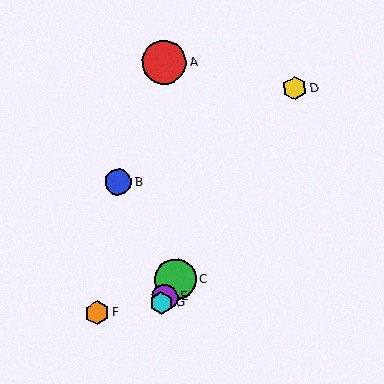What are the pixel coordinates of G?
Object G is at (161, 303).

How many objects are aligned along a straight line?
4 objects (C, D, E, G) are aligned along a straight line.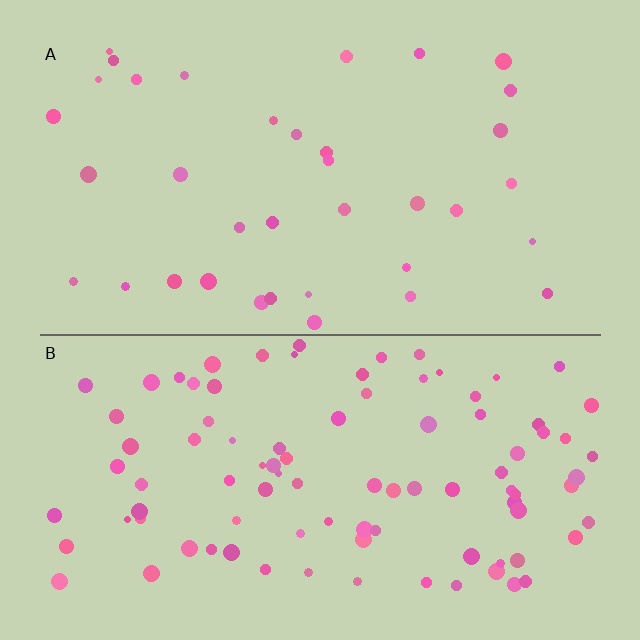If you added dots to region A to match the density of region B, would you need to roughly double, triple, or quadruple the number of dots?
Approximately triple.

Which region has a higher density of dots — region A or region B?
B (the bottom).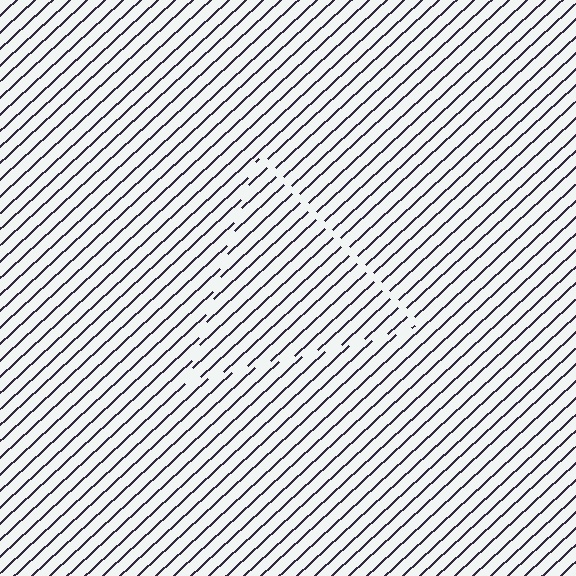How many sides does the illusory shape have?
3 sides — the line-ends trace a triangle.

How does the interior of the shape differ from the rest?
The interior of the shape contains the same grating, shifted by half a period — the contour is defined by the phase discontinuity where line-ends from the inner and outer gratings abut.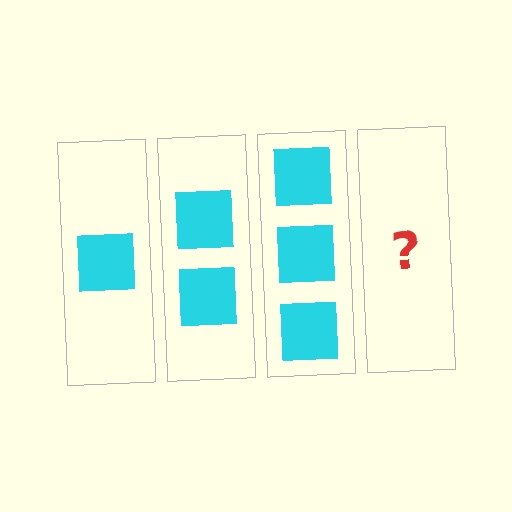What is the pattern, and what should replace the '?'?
The pattern is that each step adds one more square. The '?' should be 4 squares.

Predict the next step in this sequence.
The next step is 4 squares.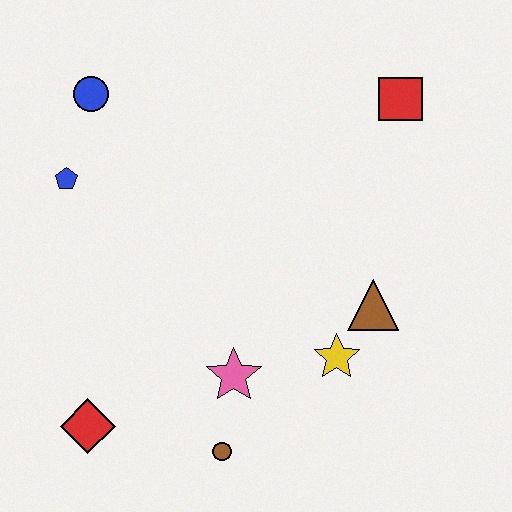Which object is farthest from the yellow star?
The blue circle is farthest from the yellow star.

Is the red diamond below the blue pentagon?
Yes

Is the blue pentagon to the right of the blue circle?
No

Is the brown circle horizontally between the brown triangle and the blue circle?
Yes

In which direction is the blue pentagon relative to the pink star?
The blue pentagon is above the pink star.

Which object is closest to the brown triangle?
The yellow star is closest to the brown triangle.